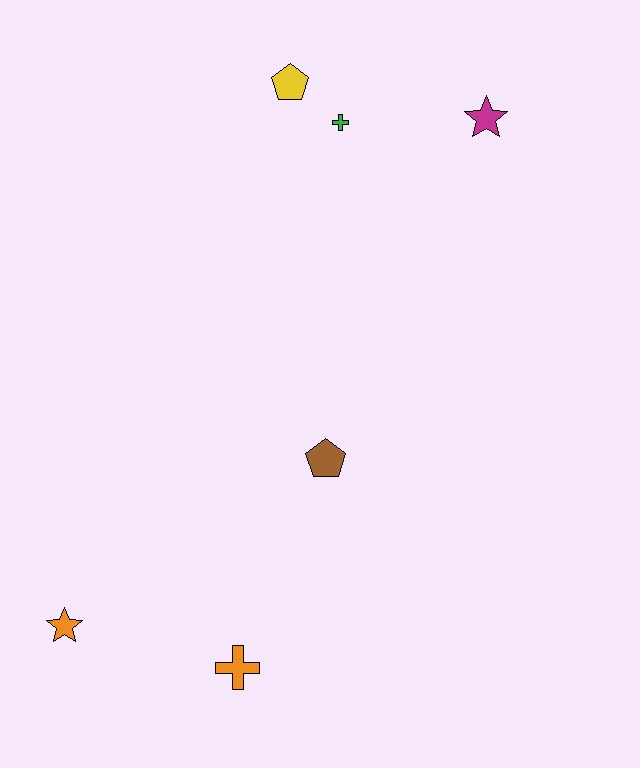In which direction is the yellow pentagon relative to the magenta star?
The yellow pentagon is to the left of the magenta star.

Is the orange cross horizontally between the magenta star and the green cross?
No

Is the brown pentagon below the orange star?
No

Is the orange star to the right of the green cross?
No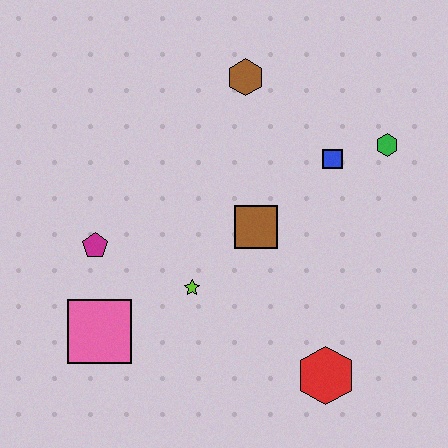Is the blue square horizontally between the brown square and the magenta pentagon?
No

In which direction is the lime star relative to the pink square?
The lime star is to the right of the pink square.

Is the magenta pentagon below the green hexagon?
Yes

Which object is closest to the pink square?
The magenta pentagon is closest to the pink square.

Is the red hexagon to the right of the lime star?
Yes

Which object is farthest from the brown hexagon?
The red hexagon is farthest from the brown hexagon.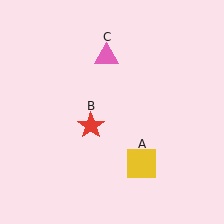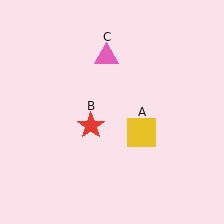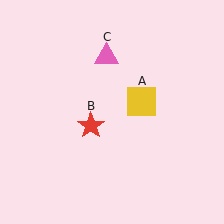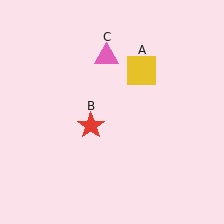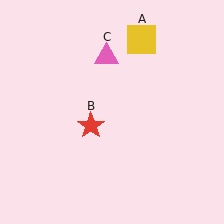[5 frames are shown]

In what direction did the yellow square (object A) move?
The yellow square (object A) moved up.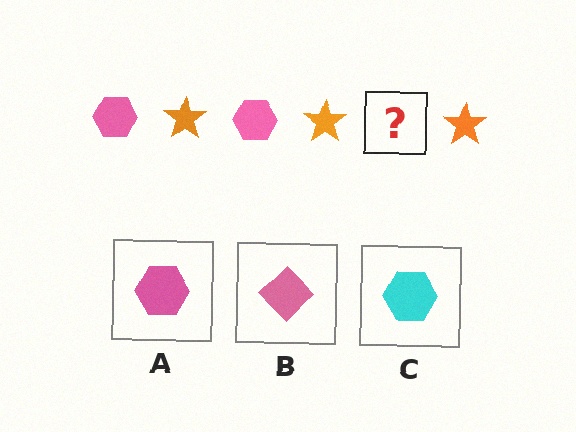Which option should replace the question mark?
Option A.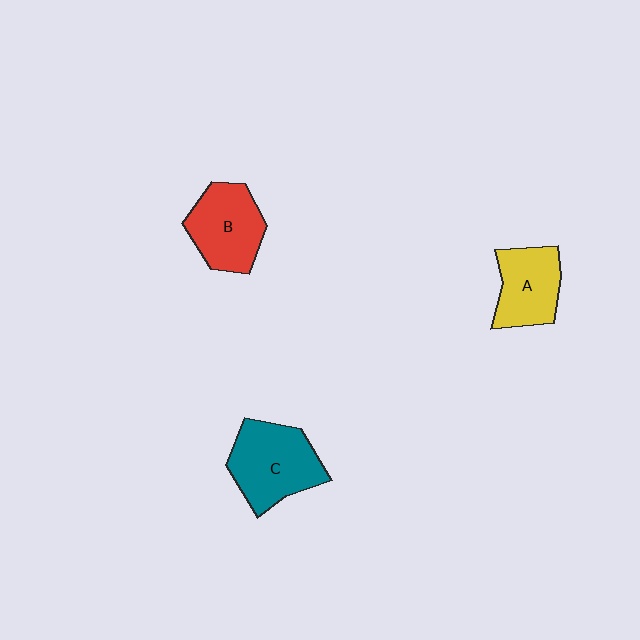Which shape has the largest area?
Shape C (teal).